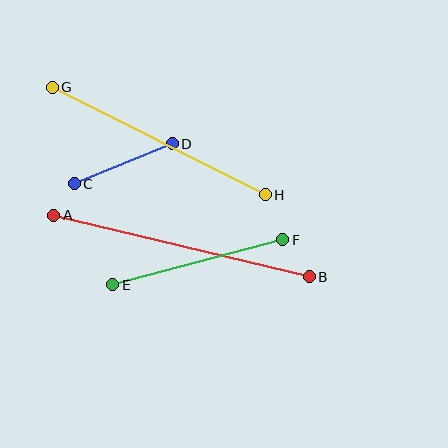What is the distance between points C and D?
The distance is approximately 106 pixels.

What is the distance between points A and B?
The distance is approximately 263 pixels.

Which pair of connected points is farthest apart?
Points A and B are farthest apart.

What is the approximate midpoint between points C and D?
The midpoint is at approximately (123, 164) pixels.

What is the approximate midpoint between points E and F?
The midpoint is at approximately (198, 262) pixels.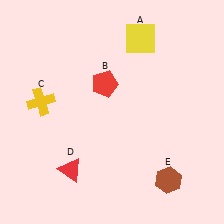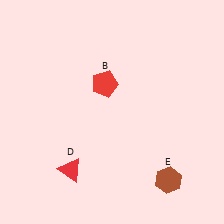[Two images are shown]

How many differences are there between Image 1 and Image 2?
There are 2 differences between the two images.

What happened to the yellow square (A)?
The yellow square (A) was removed in Image 2. It was in the top-right area of Image 1.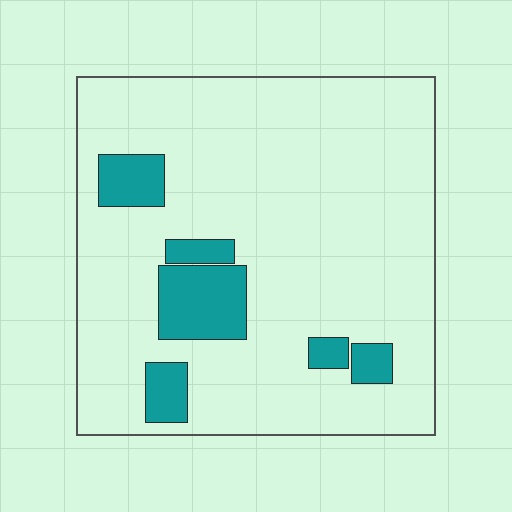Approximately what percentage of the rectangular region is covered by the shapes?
Approximately 15%.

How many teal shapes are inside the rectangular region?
6.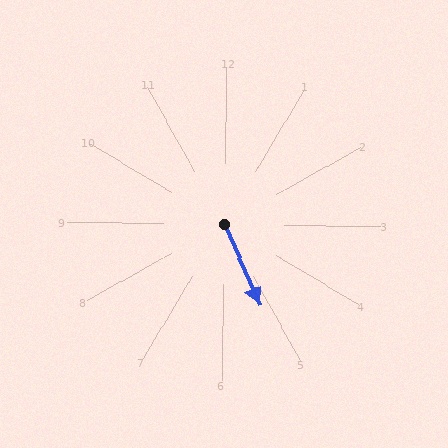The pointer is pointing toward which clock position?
Roughly 5 o'clock.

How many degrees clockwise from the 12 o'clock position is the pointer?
Approximately 155 degrees.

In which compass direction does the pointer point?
Southeast.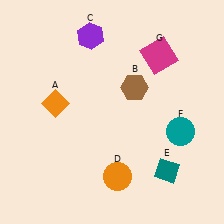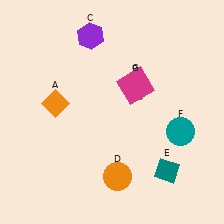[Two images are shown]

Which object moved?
The magenta square (G) moved down.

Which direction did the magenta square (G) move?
The magenta square (G) moved down.